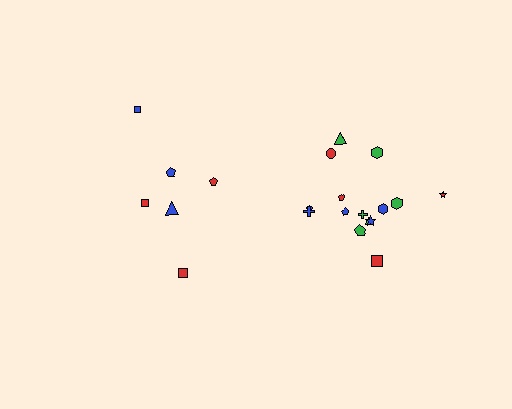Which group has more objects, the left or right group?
The right group.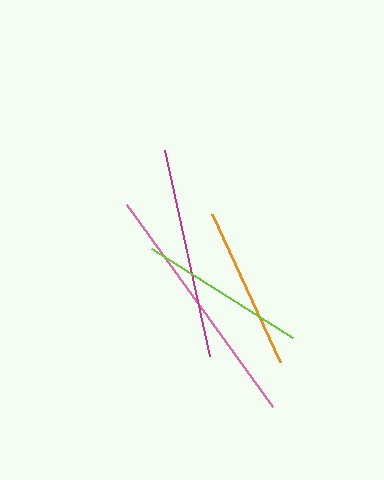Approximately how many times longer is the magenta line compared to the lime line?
The magenta line is approximately 1.3 times the length of the lime line.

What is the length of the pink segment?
The pink segment is approximately 249 pixels long.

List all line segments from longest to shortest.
From longest to shortest: pink, magenta, lime, orange.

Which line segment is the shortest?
The orange line is the shortest at approximately 162 pixels.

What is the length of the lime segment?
The lime segment is approximately 167 pixels long.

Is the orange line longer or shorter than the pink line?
The pink line is longer than the orange line.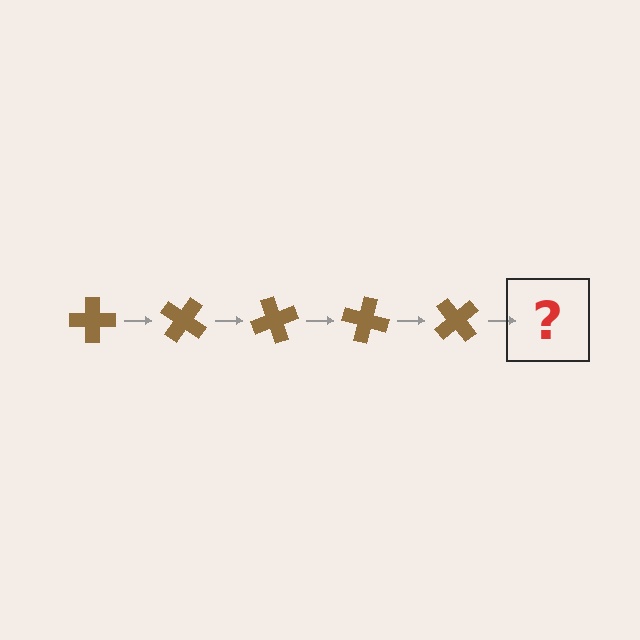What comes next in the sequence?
The next element should be a brown cross rotated 175 degrees.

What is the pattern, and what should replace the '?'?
The pattern is that the cross rotates 35 degrees each step. The '?' should be a brown cross rotated 175 degrees.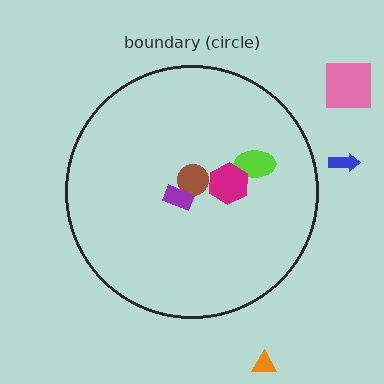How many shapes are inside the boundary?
4 inside, 3 outside.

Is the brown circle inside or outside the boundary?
Inside.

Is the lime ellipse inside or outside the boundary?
Inside.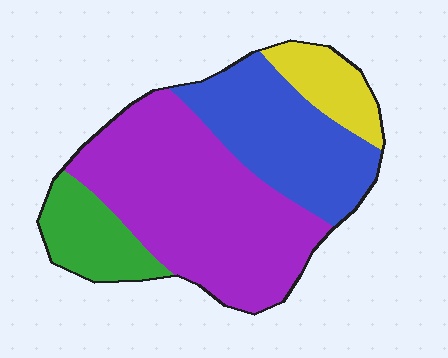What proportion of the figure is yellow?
Yellow takes up about one tenth (1/10) of the figure.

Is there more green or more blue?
Blue.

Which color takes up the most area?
Purple, at roughly 50%.